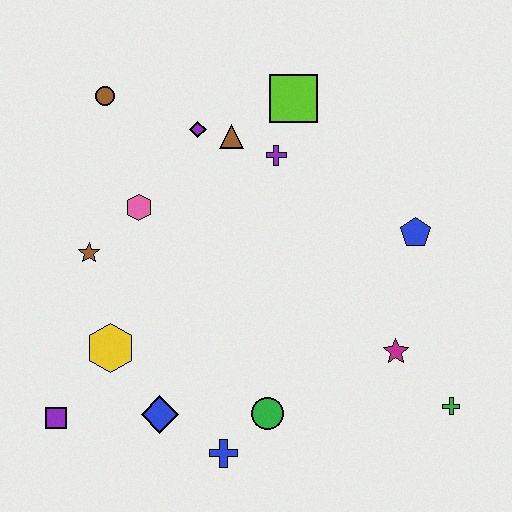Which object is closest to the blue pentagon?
The magenta star is closest to the blue pentagon.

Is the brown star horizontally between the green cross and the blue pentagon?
No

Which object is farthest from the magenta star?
The brown circle is farthest from the magenta star.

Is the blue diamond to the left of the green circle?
Yes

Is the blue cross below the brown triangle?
Yes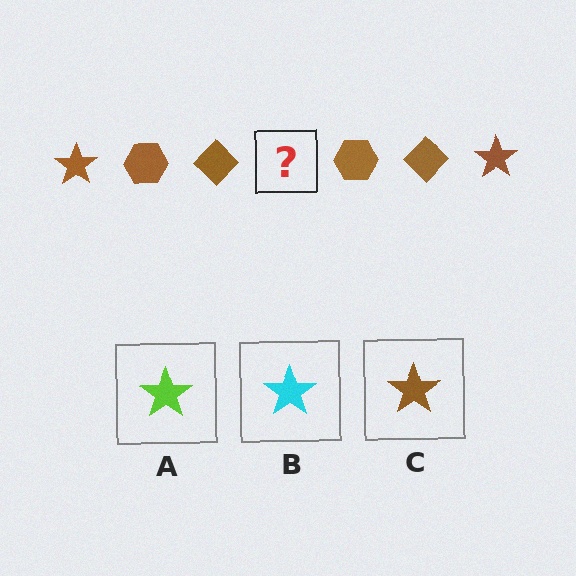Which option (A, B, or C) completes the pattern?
C.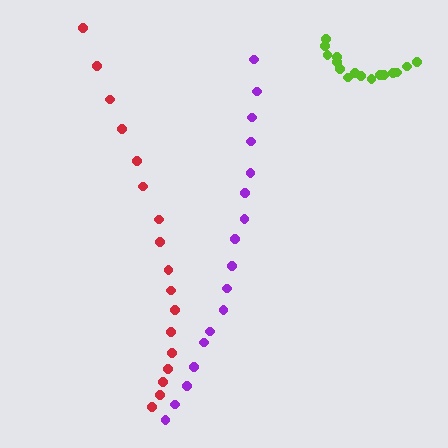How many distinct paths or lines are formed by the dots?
There are 3 distinct paths.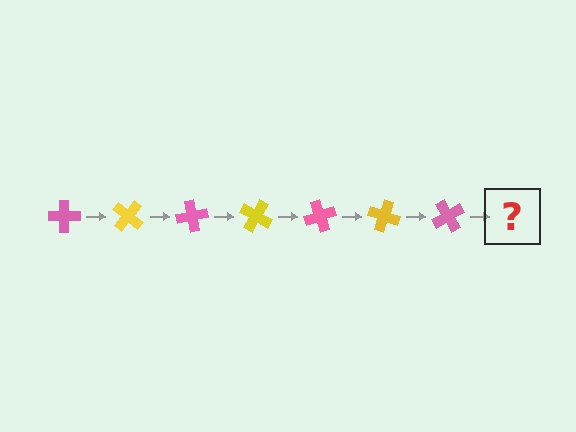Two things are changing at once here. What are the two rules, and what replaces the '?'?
The two rules are that it rotates 40 degrees each step and the color cycles through pink and yellow. The '?' should be a yellow cross, rotated 280 degrees from the start.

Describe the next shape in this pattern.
It should be a yellow cross, rotated 280 degrees from the start.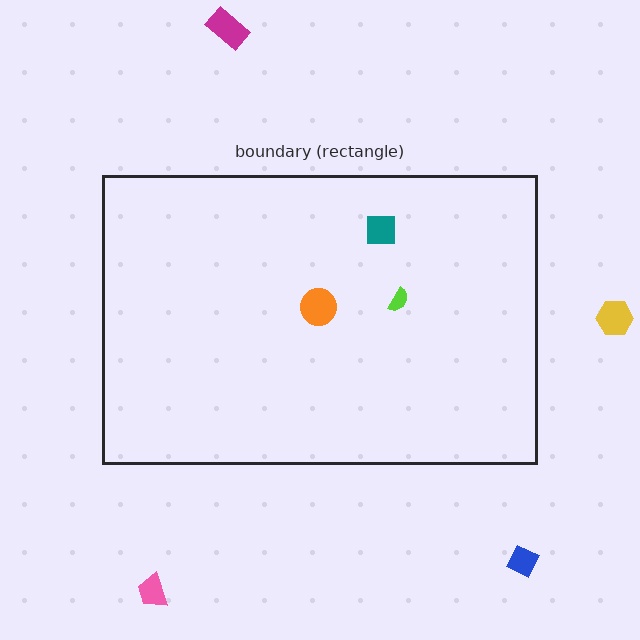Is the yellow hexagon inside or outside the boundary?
Outside.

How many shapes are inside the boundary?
3 inside, 4 outside.